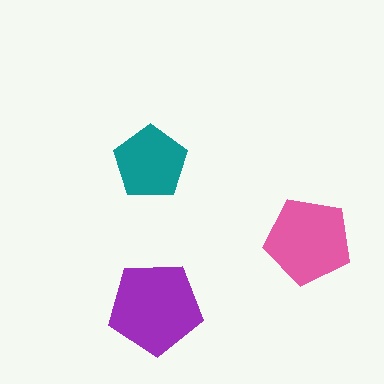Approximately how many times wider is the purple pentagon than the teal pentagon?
About 1.5 times wider.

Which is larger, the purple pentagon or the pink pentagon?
The purple one.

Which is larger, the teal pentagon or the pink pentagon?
The pink one.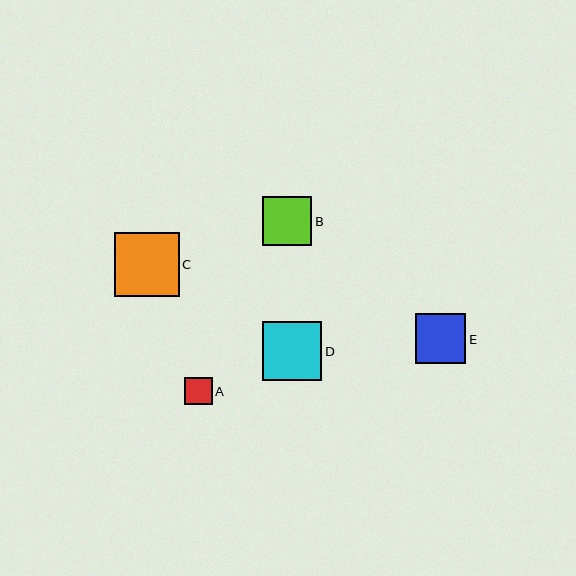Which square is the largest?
Square C is the largest with a size of approximately 64 pixels.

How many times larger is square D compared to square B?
Square D is approximately 1.2 times the size of square B.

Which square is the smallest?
Square A is the smallest with a size of approximately 28 pixels.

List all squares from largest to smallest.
From largest to smallest: C, D, E, B, A.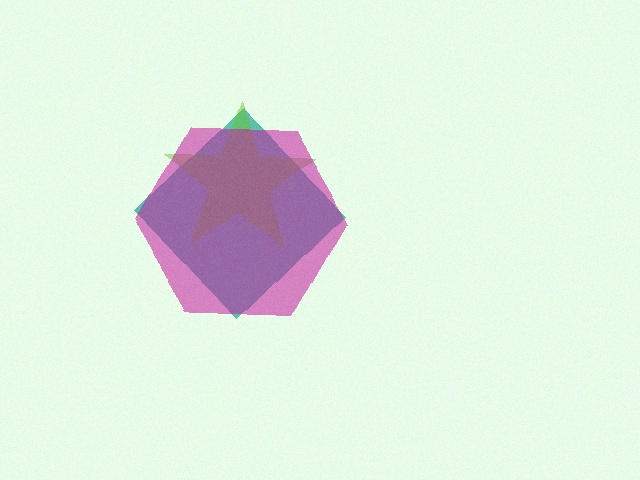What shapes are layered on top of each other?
The layered shapes are: a teal diamond, a lime star, a magenta hexagon.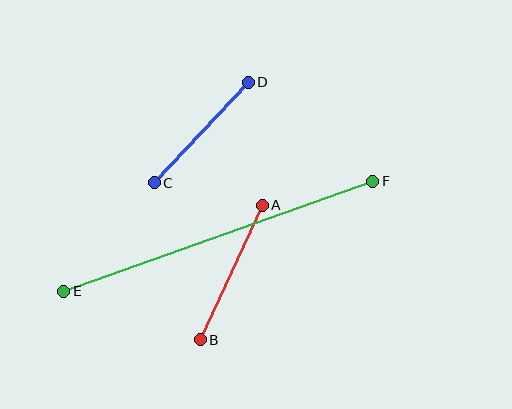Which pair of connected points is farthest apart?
Points E and F are farthest apart.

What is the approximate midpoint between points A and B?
The midpoint is at approximately (231, 272) pixels.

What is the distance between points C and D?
The distance is approximately 138 pixels.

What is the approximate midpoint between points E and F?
The midpoint is at approximately (218, 236) pixels.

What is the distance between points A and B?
The distance is approximately 148 pixels.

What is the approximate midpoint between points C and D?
The midpoint is at approximately (201, 132) pixels.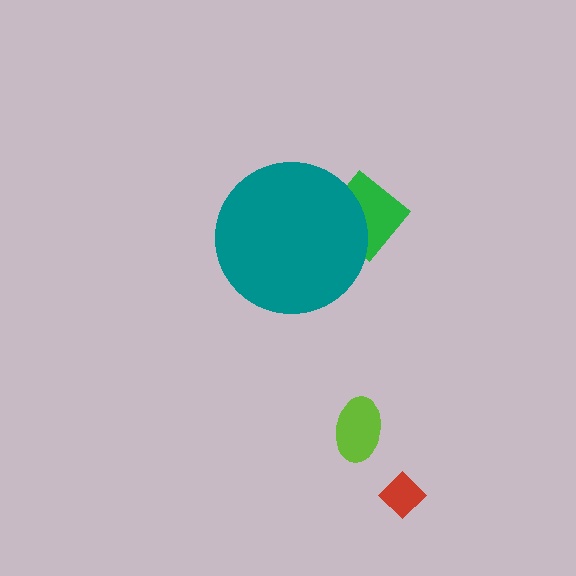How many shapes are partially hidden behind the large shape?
1 shape is partially hidden.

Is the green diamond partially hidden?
Yes, the green diamond is partially hidden behind the teal circle.